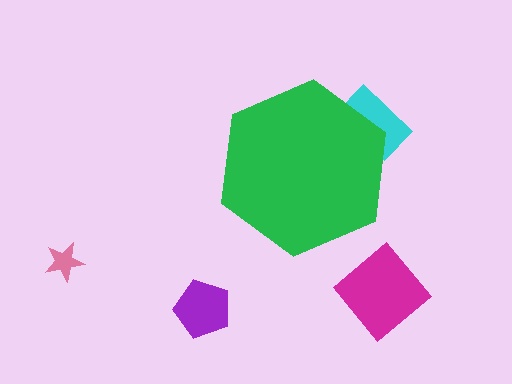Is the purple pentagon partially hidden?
No, the purple pentagon is fully visible.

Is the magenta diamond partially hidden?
No, the magenta diamond is fully visible.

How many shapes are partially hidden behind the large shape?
1 shape is partially hidden.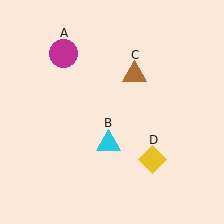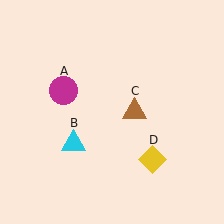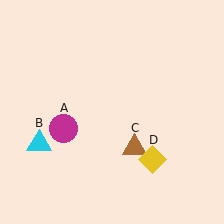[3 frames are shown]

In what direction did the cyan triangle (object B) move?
The cyan triangle (object B) moved left.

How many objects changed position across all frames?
3 objects changed position: magenta circle (object A), cyan triangle (object B), brown triangle (object C).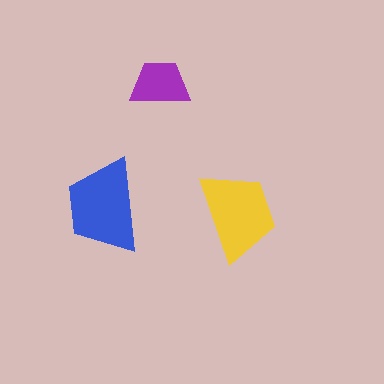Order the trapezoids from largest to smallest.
the blue one, the yellow one, the purple one.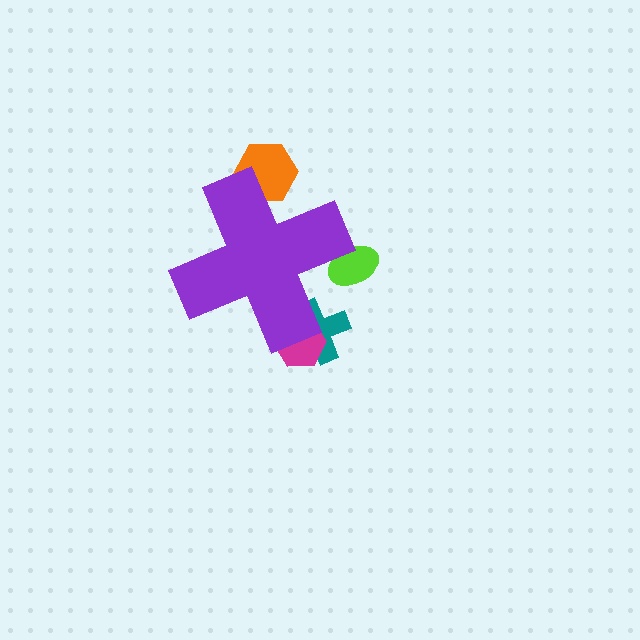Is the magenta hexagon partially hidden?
Yes, the magenta hexagon is partially hidden behind the purple cross.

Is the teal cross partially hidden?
Yes, the teal cross is partially hidden behind the purple cross.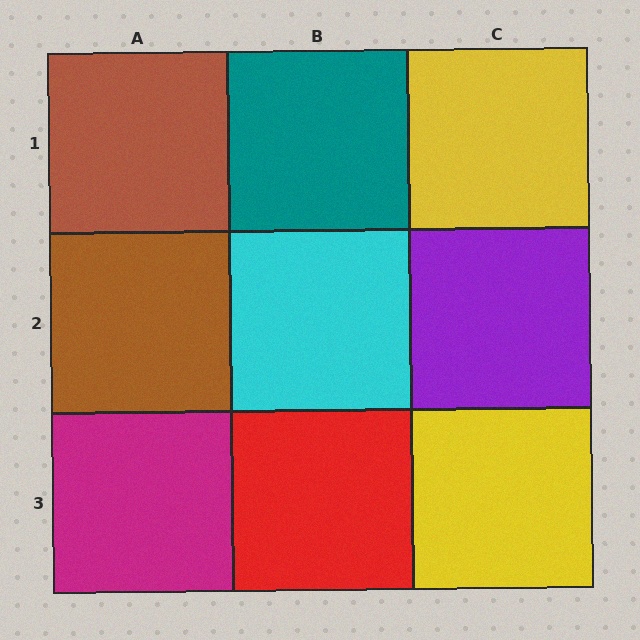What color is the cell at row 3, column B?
Red.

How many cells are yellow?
2 cells are yellow.